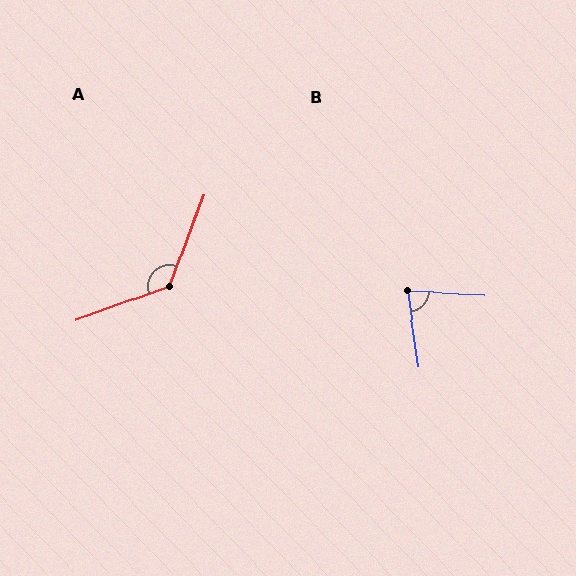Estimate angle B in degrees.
Approximately 79 degrees.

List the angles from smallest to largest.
B (79°), A (130°).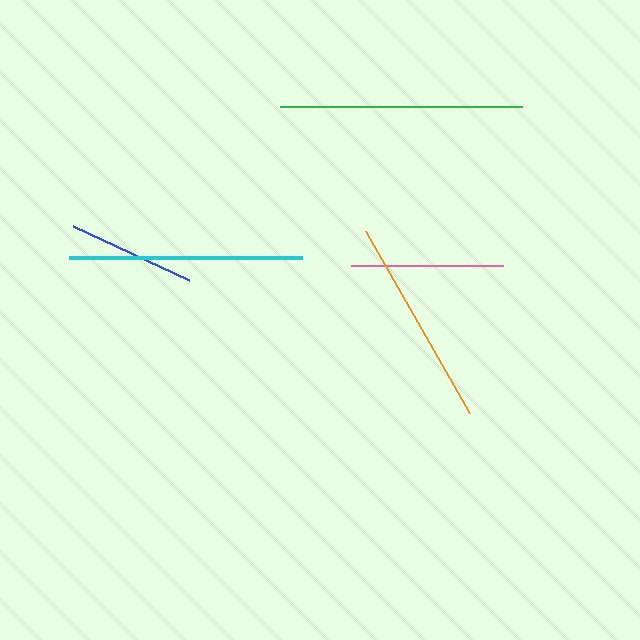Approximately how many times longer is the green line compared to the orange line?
The green line is approximately 1.2 times the length of the orange line.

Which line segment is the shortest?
The blue line is the shortest at approximately 128 pixels.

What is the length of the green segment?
The green segment is approximately 243 pixels long.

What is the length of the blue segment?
The blue segment is approximately 128 pixels long.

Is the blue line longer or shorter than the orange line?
The orange line is longer than the blue line.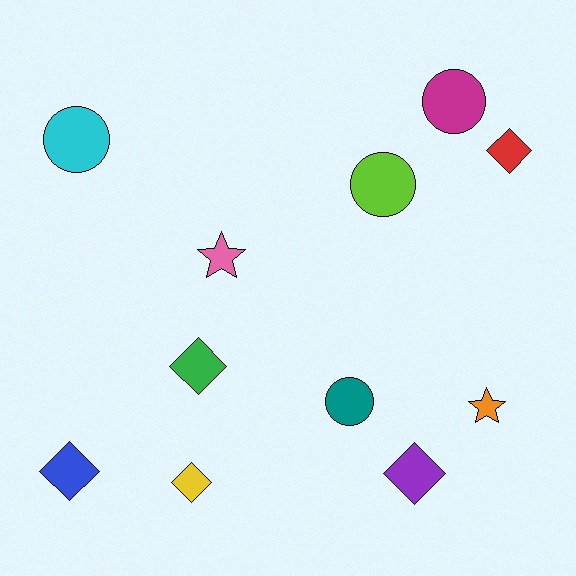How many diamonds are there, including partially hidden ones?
There are 5 diamonds.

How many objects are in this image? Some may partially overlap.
There are 11 objects.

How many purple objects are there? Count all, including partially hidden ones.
There is 1 purple object.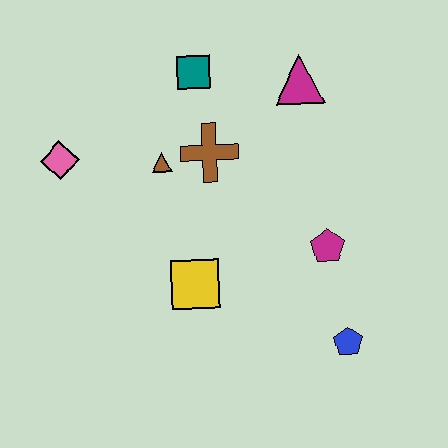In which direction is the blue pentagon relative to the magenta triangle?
The blue pentagon is below the magenta triangle.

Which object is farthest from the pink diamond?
The blue pentagon is farthest from the pink diamond.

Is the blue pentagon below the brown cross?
Yes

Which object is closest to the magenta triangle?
The teal square is closest to the magenta triangle.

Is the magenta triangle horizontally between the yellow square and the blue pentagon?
Yes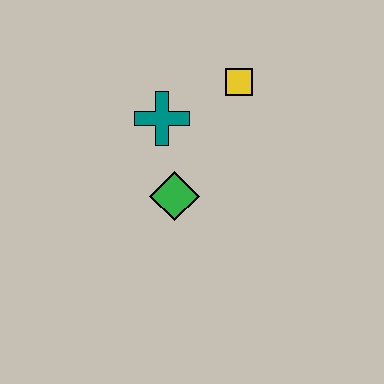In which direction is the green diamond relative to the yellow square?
The green diamond is below the yellow square.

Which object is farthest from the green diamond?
The yellow square is farthest from the green diamond.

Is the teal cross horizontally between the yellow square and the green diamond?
No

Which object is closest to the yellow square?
The teal cross is closest to the yellow square.